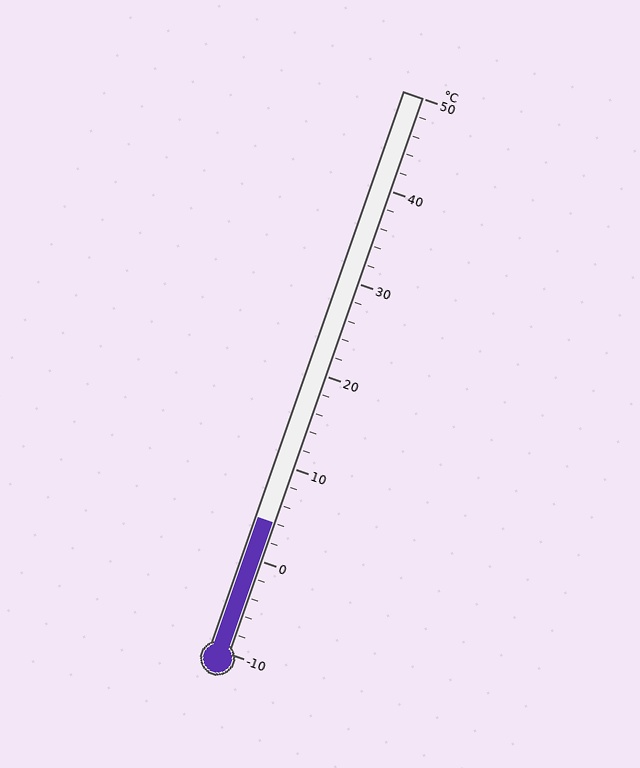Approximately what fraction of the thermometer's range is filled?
The thermometer is filled to approximately 25% of its range.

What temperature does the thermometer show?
The thermometer shows approximately 4°C.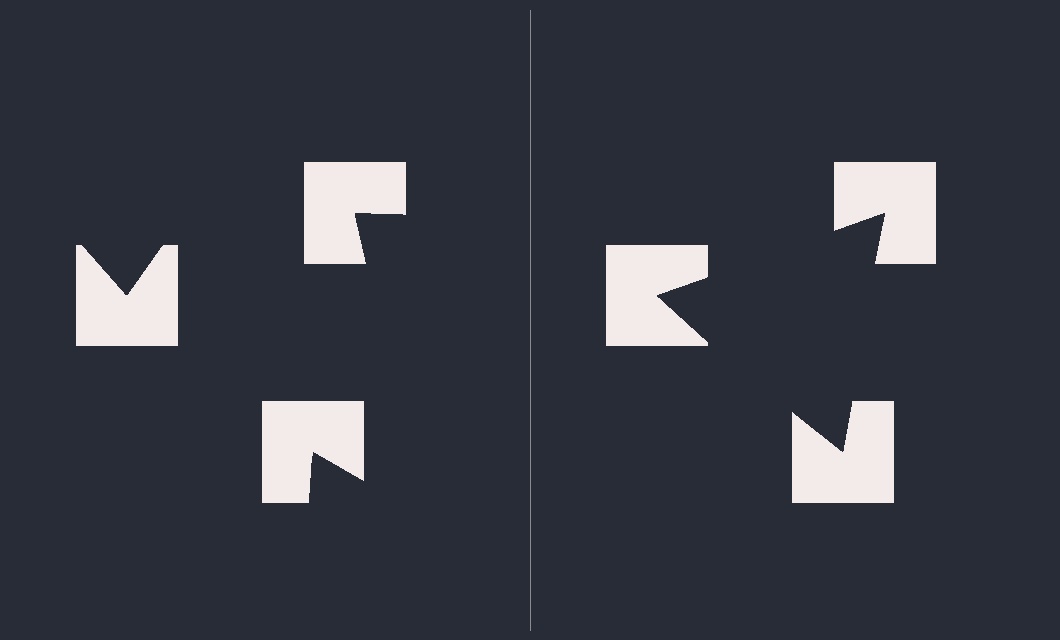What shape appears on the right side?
An illusory triangle.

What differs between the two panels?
The notched squares are positioned identically on both sides; only the wedge orientations differ. On the right they align to a triangle; on the left they are misaligned.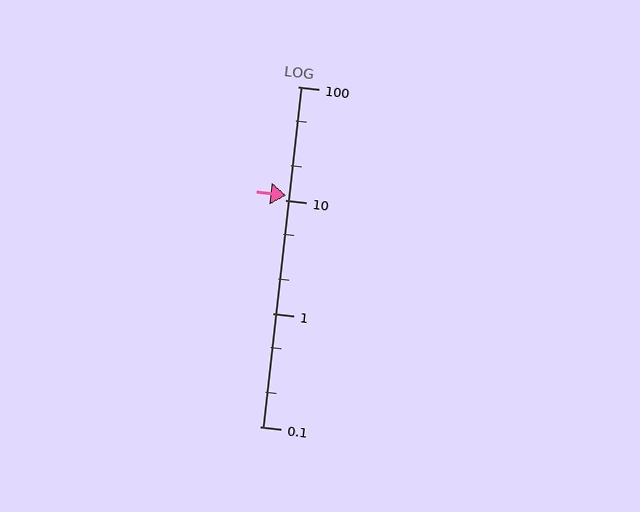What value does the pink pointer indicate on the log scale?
The pointer indicates approximately 11.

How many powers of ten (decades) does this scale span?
The scale spans 3 decades, from 0.1 to 100.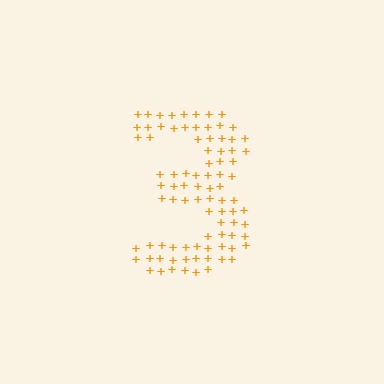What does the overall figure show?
The overall figure shows the digit 3.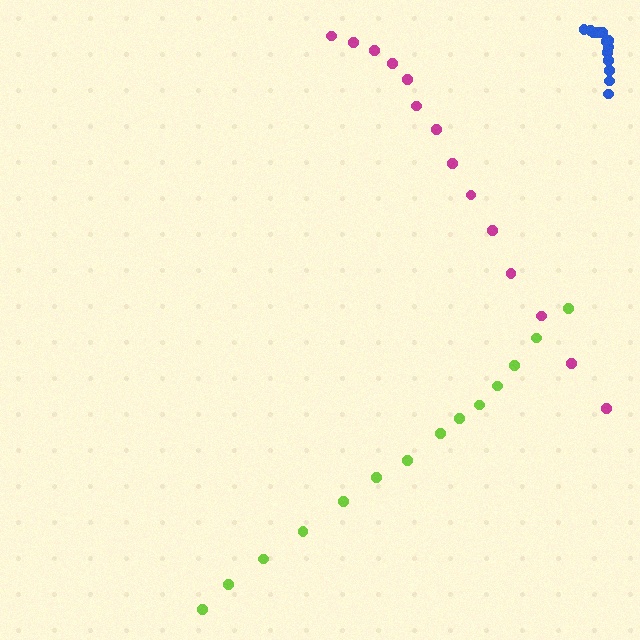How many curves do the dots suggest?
There are 3 distinct paths.